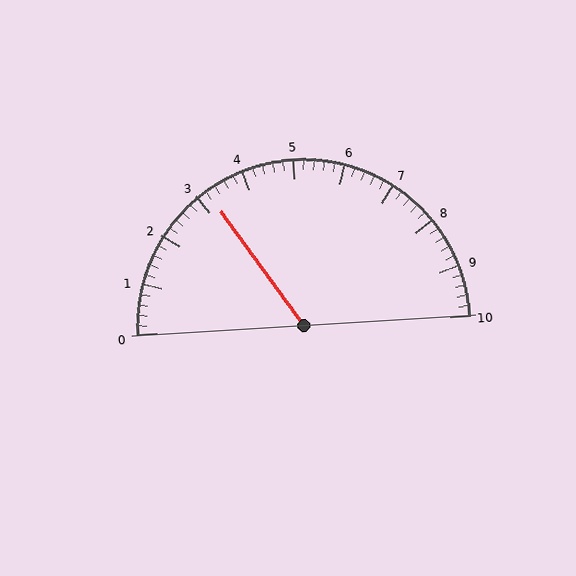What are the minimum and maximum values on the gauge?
The gauge ranges from 0 to 10.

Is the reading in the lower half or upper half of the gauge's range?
The reading is in the lower half of the range (0 to 10).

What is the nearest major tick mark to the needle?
The nearest major tick mark is 3.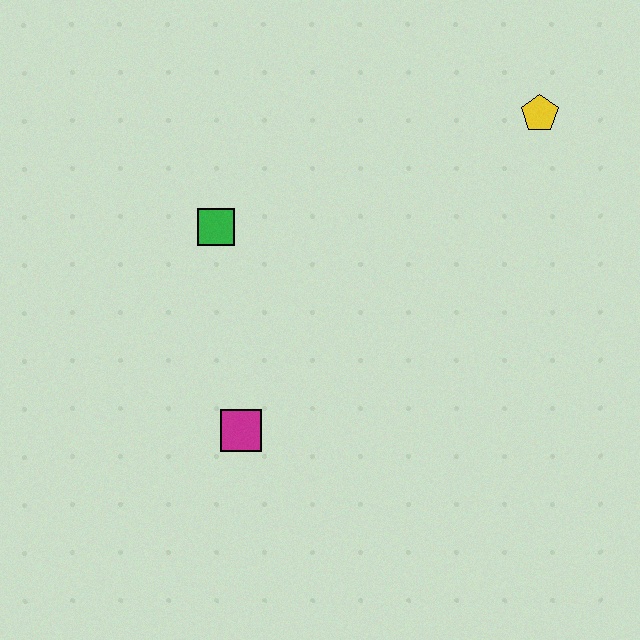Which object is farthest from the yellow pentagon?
The magenta square is farthest from the yellow pentagon.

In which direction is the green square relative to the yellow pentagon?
The green square is to the left of the yellow pentagon.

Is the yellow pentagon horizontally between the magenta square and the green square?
No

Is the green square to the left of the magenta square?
Yes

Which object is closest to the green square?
The magenta square is closest to the green square.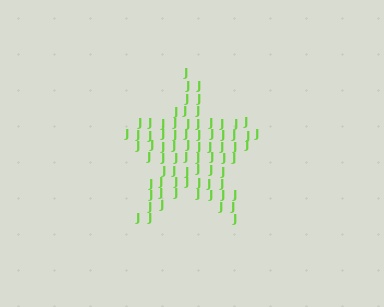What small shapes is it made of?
It is made of small letter J's.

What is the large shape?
The large shape is a star.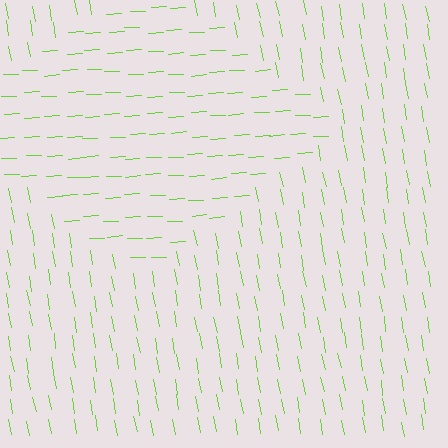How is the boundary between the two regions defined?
The boundary is defined purely by a change in line orientation (approximately 83 degrees difference). All lines are the same color and thickness.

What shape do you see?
I see a diamond.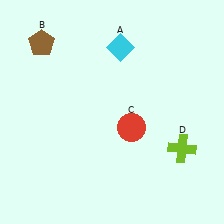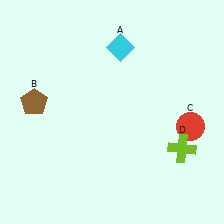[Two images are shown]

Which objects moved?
The objects that moved are: the brown pentagon (B), the red circle (C).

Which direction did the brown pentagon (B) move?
The brown pentagon (B) moved down.